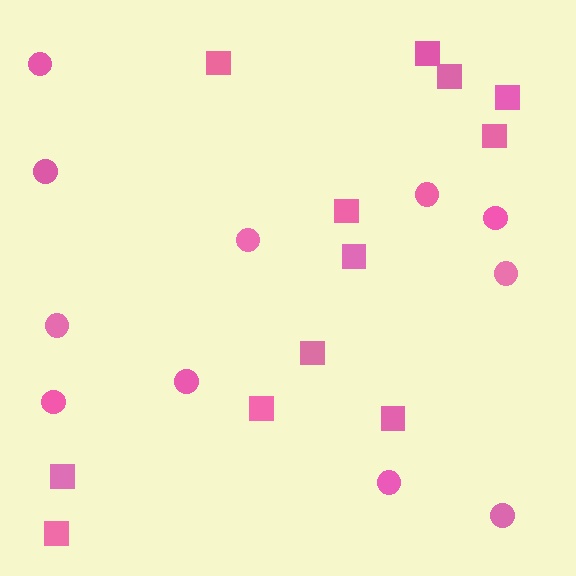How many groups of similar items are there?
There are 2 groups: one group of circles (11) and one group of squares (12).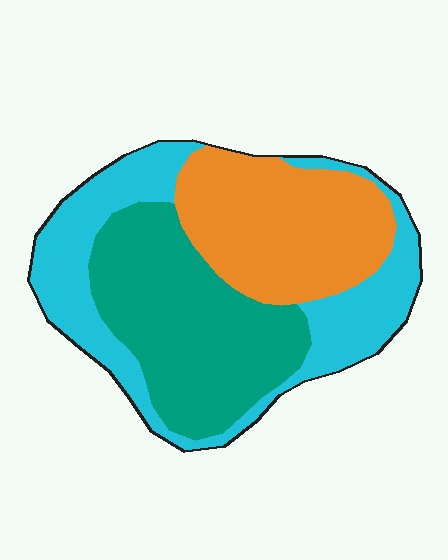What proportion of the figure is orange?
Orange takes up between a quarter and a half of the figure.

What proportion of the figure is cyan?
Cyan covers around 35% of the figure.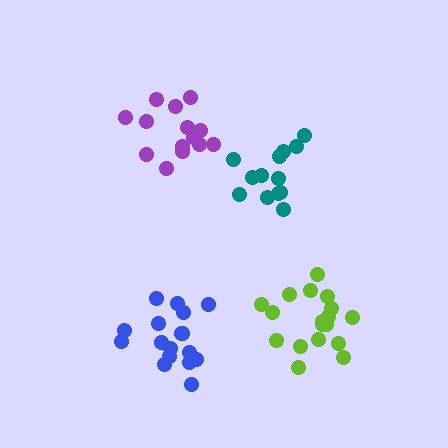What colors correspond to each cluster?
The clusters are colored: teal, blue, lime, purple.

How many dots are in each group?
Group 1: 13 dots, Group 2: 17 dots, Group 3: 18 dots, Group 4: 14 dots (62 total).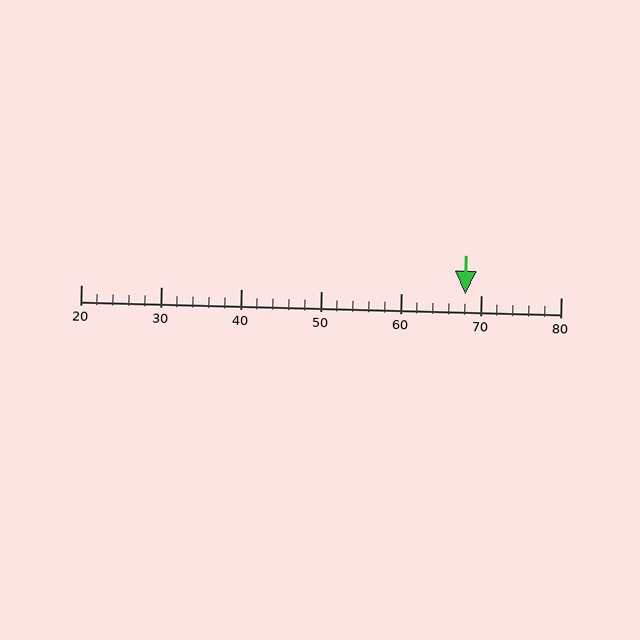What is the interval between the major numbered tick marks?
The major tick marks are spaced 10 units apart.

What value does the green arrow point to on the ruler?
The green arrow points to approximately 68.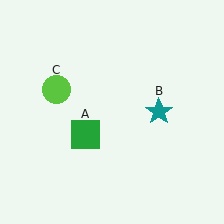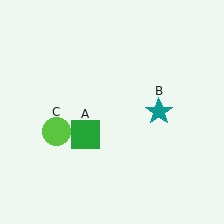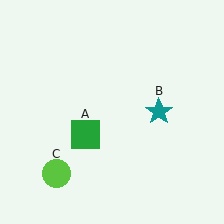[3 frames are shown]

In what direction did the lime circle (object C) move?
The lime circle (object C) moved down.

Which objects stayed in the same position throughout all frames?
Green square (object A) and teal star (object B) remained stationary.